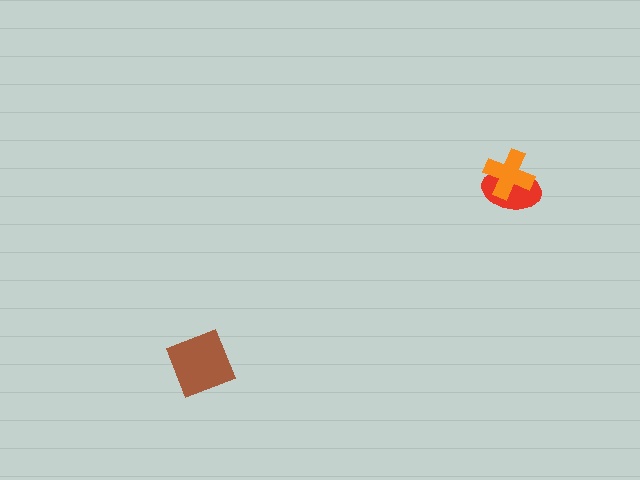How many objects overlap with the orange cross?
1 object overlaps with the orange cross.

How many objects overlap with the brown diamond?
0 objects overlap with the brown diamond.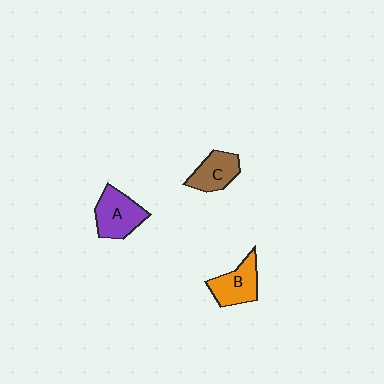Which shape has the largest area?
Shape A (purple).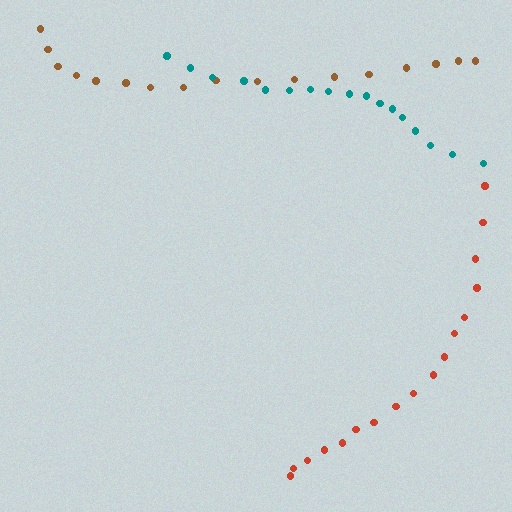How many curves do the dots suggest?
There are 3 distinct paths.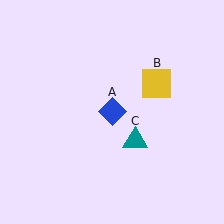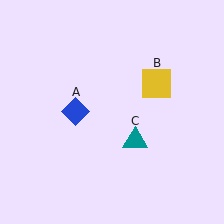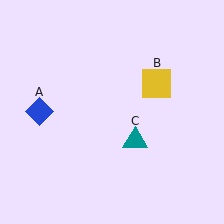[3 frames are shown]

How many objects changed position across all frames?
1 object changed position: blue diamond (object A).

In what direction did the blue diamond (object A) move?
The blue diamond (object A) moved left.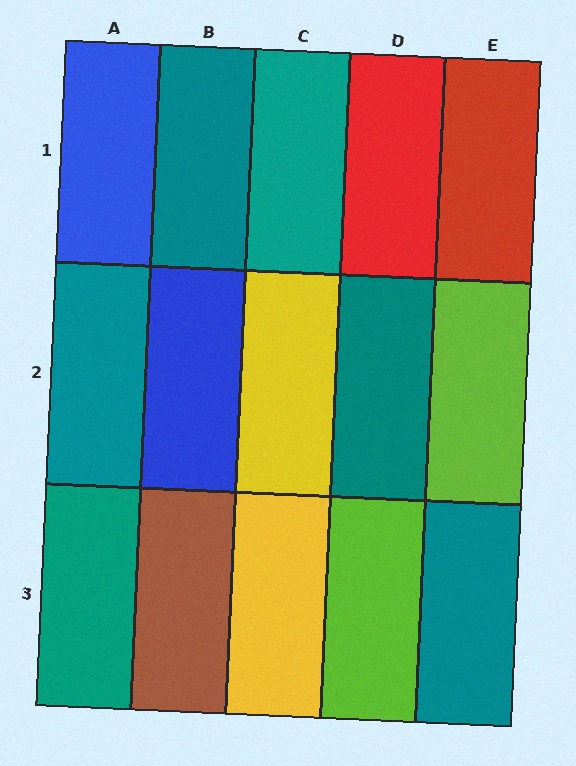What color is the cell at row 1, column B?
Teal.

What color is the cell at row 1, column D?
Red.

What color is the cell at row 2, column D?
Teal.